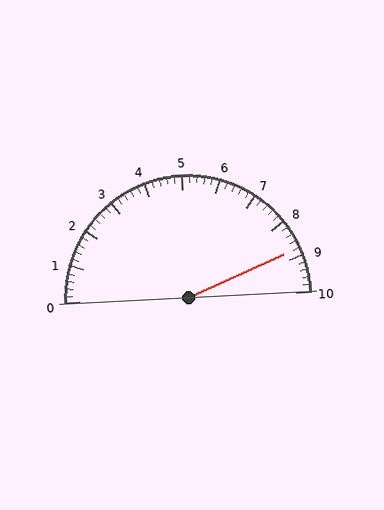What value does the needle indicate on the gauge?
The needle indicates approximately 8.8.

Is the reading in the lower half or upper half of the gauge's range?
The reading is in the upper half of the range (0 to 10).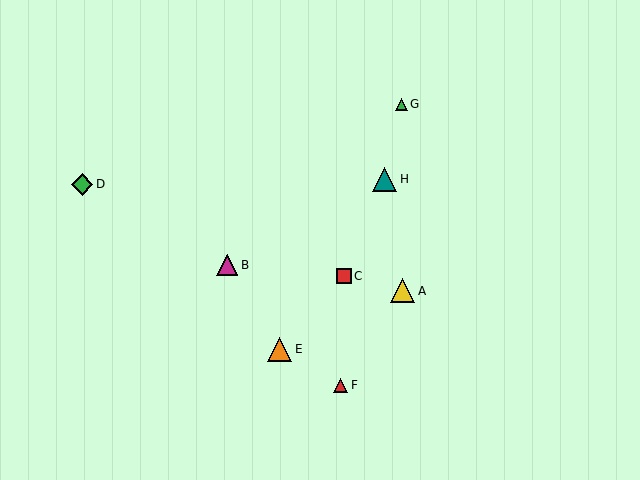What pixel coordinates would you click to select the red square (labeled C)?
Click at (344, 276) to select the red square C.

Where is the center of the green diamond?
The center of the green diamond is at (82, 184).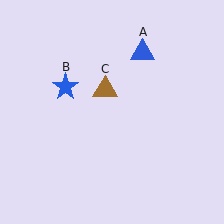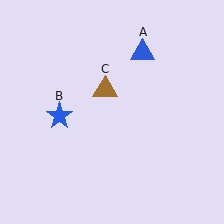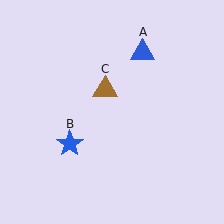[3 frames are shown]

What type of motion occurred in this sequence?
The blue star (object B) rotated counterclockwise around the center of the scene.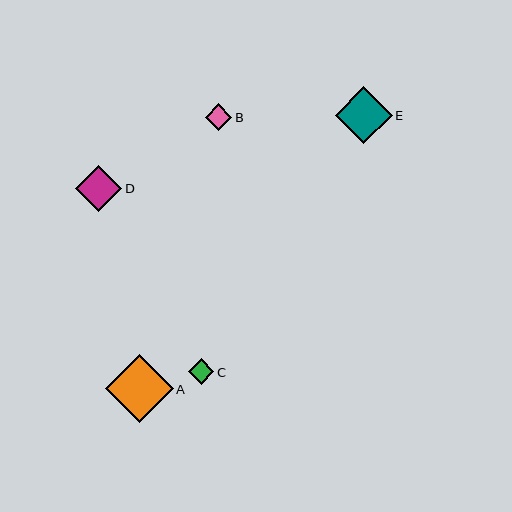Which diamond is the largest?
Diamond A is the largest with a size of approximately 68 pixels.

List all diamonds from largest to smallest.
From largest to smallest: A, E, D, B, C.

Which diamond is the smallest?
Diamond C is the smallest with a size of approximately 25 pixels.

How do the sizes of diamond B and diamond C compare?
Diamond B and diamond C are approximately the same size.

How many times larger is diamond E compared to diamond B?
Diamond E is approximately 2.1 times the size of diamond B.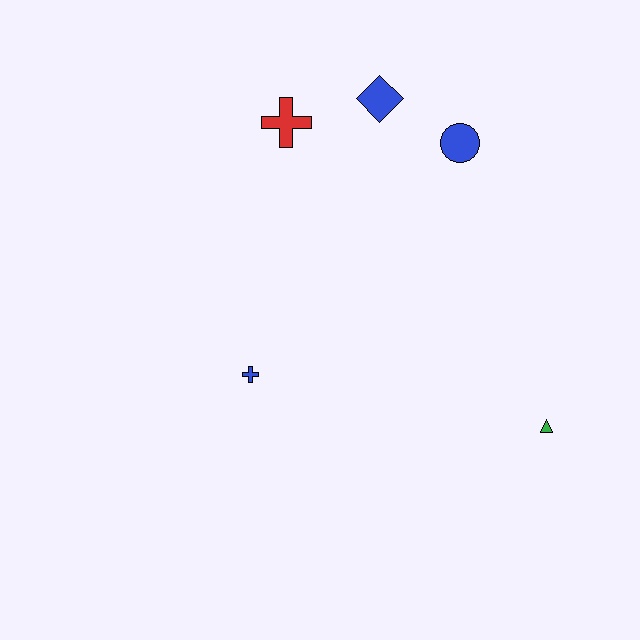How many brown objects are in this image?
There are no brown objects.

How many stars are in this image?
There are no stars.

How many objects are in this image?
There are 5 objects.